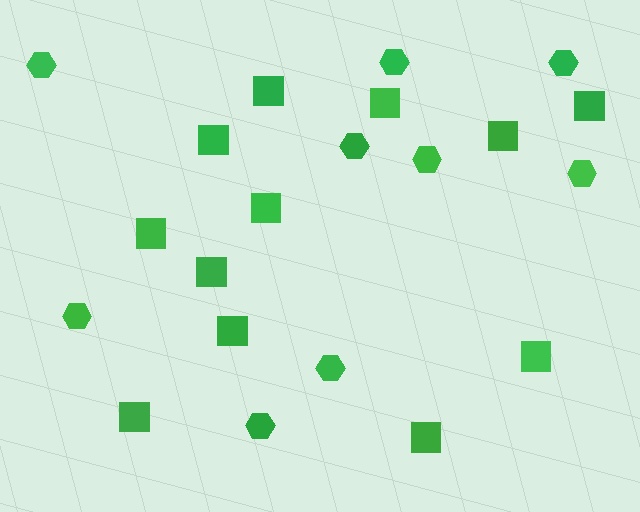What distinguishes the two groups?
There are 2 groups: one group of squares (12) and one group of hexagons (9).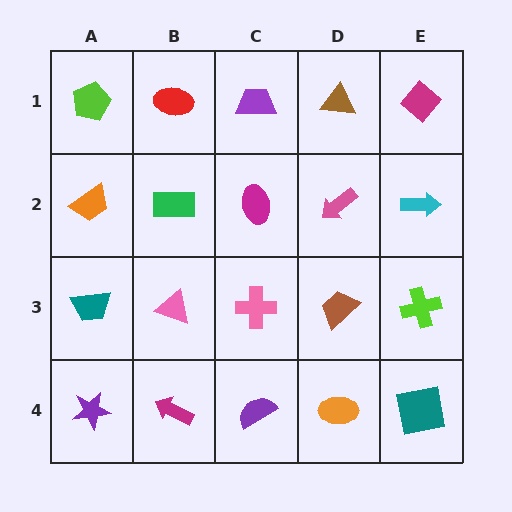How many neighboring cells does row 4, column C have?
3.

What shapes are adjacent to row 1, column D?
A pink arrow (row 2, column D), a purple trapezoid (row 1, column C), a magenta diamond (row 1, column E).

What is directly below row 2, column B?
A pink triangle.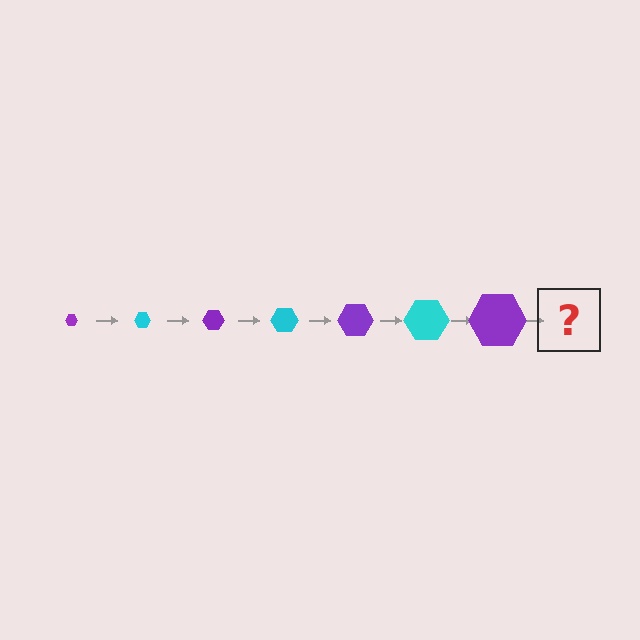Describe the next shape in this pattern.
It should be a cyan hexagon, larger than the previous one.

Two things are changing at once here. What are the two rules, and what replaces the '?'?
The two rules are that the hexagon grows larger each step and the color cycles through purple and cyan. The '?' should be a cyan hexagon, larger than the previous one.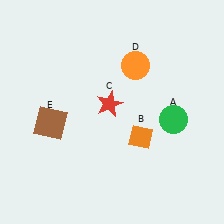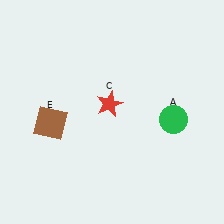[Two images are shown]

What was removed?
The orange circle (D), the orange diamond (B) were removed in Image 2.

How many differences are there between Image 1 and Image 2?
There are 2 differences between the two images.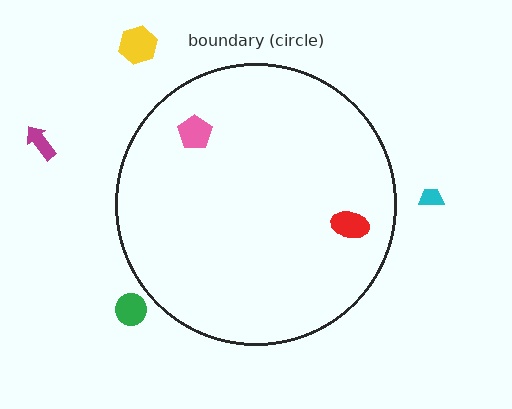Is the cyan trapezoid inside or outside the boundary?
Outside.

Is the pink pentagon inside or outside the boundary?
Inside.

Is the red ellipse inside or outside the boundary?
Inside.